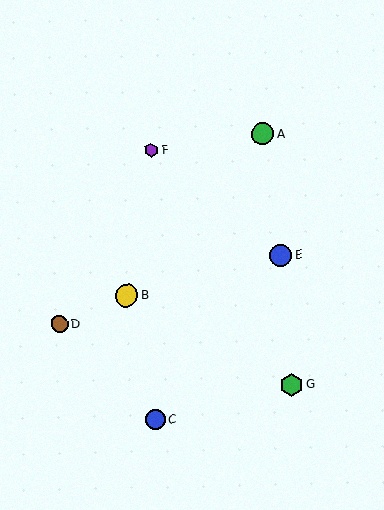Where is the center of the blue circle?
The center of the blue circle is at (155, 420).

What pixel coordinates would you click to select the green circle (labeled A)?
Click at (263, 134) to select the green circle A.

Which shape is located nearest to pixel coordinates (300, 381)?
The green hexagon (labeled G) at (291, 385) is nearest to that location.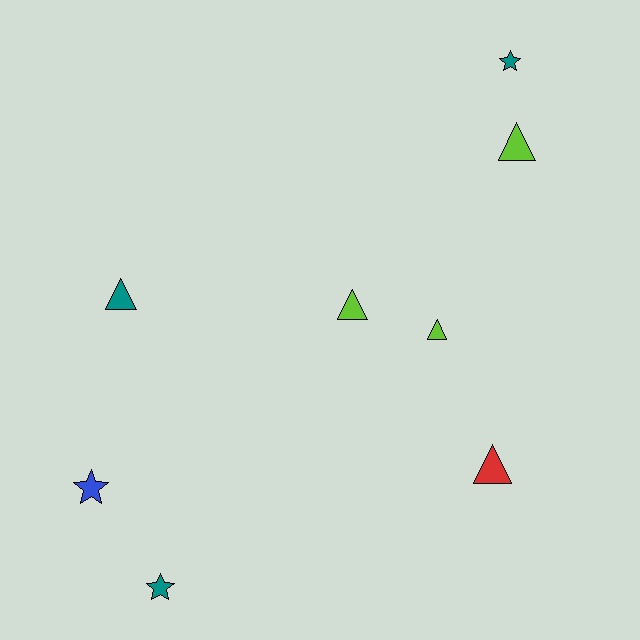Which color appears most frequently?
Teal, with 3 objects.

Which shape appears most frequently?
Triangle, with 5 objects.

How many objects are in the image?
There are 8 objects.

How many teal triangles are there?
There is 1 teal triangle.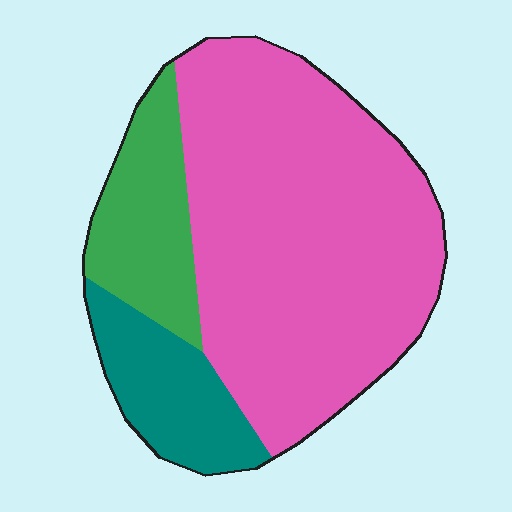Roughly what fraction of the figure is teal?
Teal takes up about one sixth (1/6) of the figure.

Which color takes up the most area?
Pink, at roughly 70%.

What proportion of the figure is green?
Green takes up about one sixth (1/6) of the figure.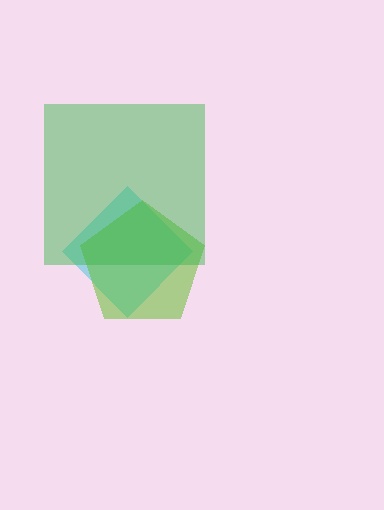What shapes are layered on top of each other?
The layered shapes are: a cyan diamond, a lime pentagon, a green square.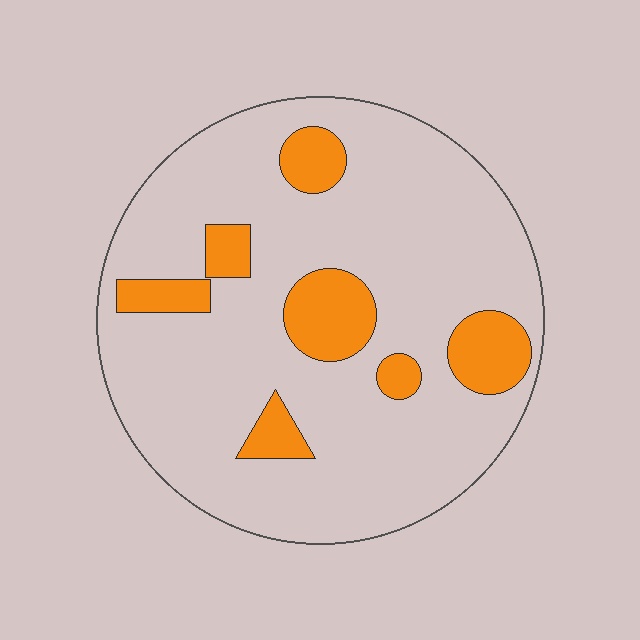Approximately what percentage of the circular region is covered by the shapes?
Approximately 15%.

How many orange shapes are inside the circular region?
7.